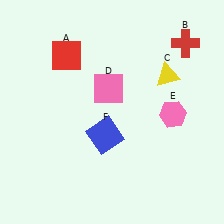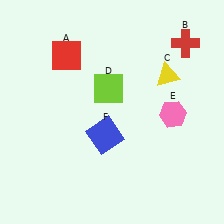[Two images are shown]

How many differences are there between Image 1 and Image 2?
There is 1 difference between the two images.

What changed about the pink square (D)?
In Image 1, D is pink. In Image 2, it changed to lime.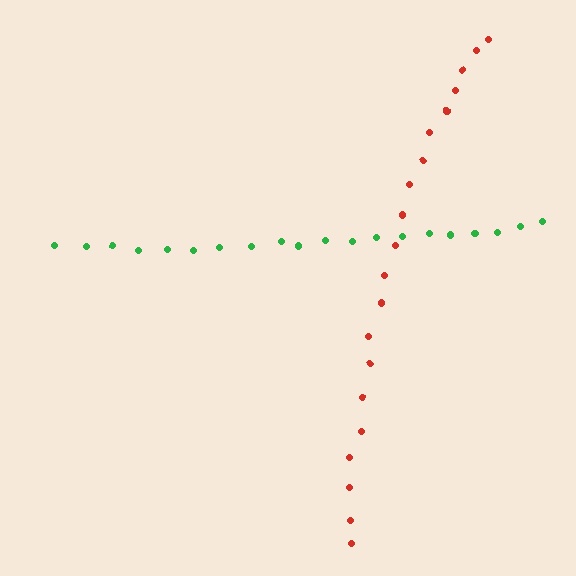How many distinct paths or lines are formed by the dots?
There are 2 distinct paths.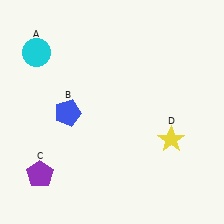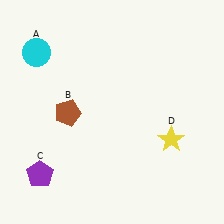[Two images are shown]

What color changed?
The pentagon (B) changed from blue in Image 1 to brown in Image 2.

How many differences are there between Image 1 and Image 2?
There is 1 difference between the two images.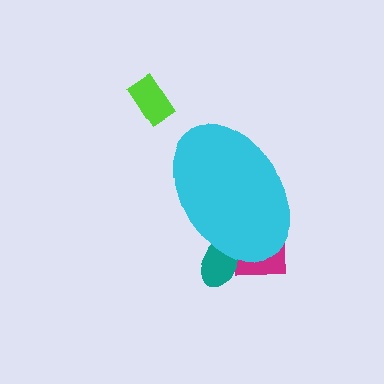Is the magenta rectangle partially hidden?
Yes, the magenta rectangle is partially hidden behind the cyan ellipse.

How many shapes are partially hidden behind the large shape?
2 shapes are partially hidden.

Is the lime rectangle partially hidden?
No, the lime rectangle is fully visible.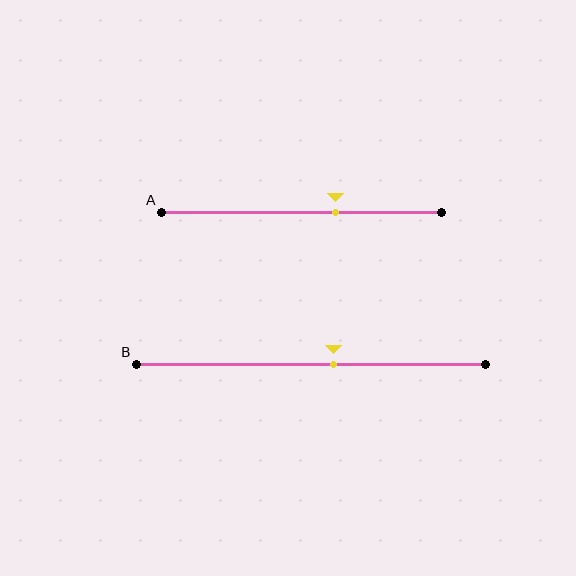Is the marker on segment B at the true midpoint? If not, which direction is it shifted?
No, the marker on segment B is shifted to the right by about 7% of the segment length.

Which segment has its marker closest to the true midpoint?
Segment B has its marker closest to the true midpoint.